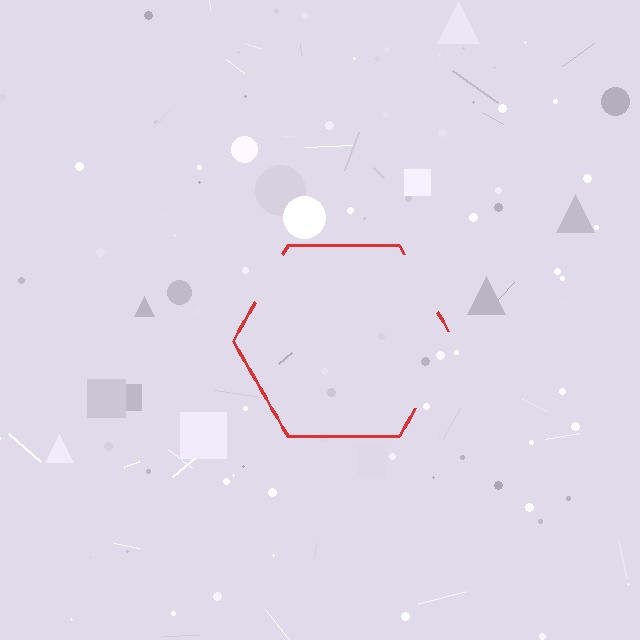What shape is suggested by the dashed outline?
The dashed outline suggests a hexagon.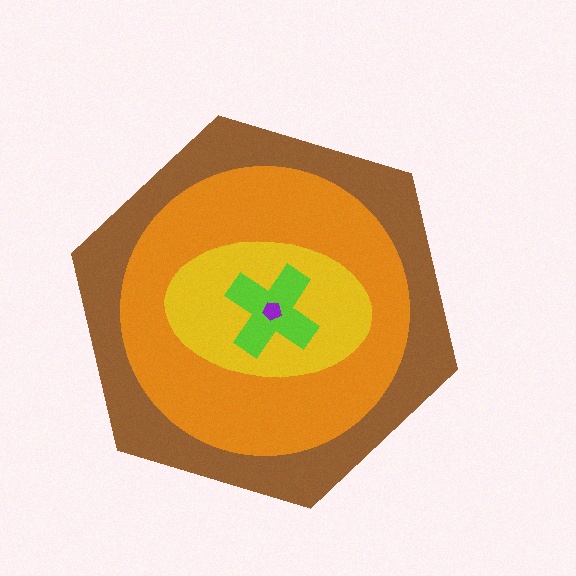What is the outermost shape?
The brown hexagon.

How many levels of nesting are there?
5.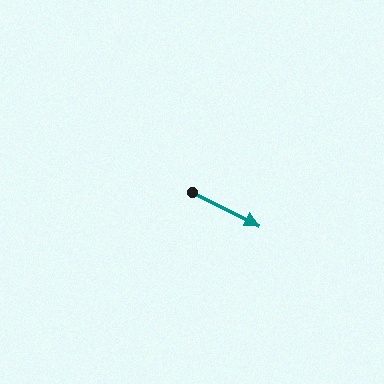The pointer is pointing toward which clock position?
Roughly 4 o'clock.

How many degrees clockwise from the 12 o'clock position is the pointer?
Approximately 117 degrees.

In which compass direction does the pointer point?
Southeast.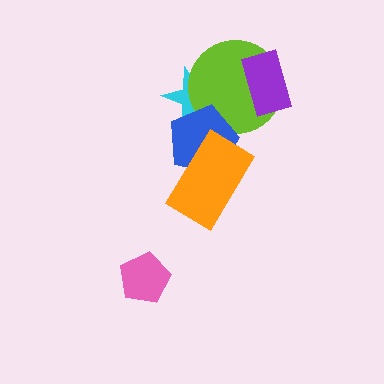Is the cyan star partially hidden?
Yes, it is partially covered by another shape.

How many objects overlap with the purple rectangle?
1 object overlaps with the purple rectangle.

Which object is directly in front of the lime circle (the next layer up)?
The purple rectangle is directly in front of the lime circle.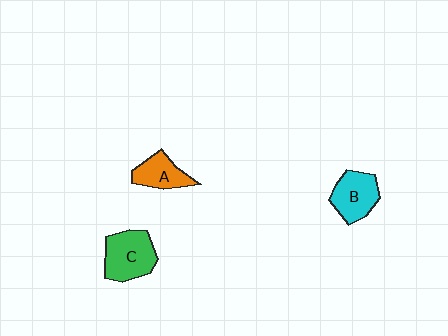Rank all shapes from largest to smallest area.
From largest to smallest: C (green), B (cyan), A (orange).